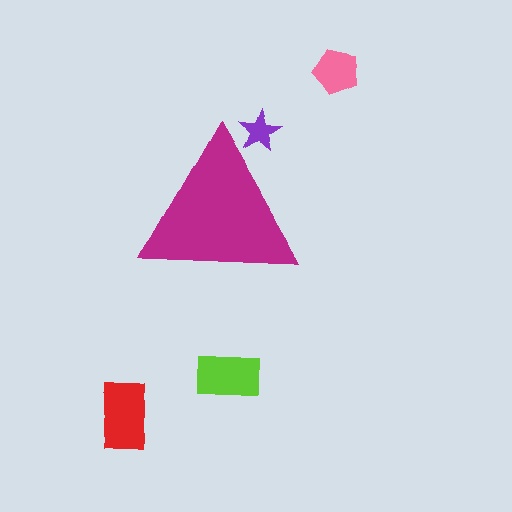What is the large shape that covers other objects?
A magenta triangle.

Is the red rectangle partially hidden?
No, the red rectangle is fully visible.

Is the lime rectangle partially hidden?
No, the lime rectangle is fully visible.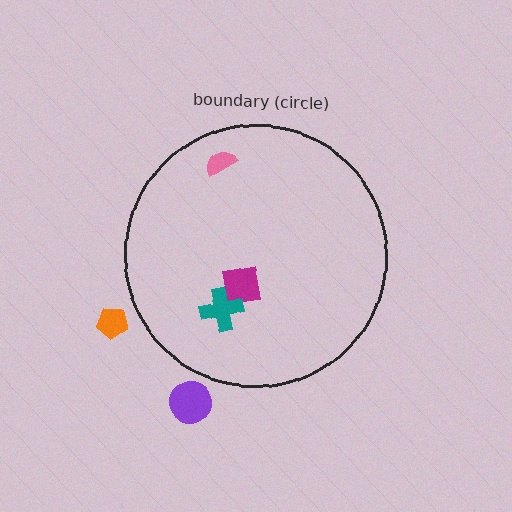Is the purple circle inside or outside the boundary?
Outside.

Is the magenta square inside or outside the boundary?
Inside.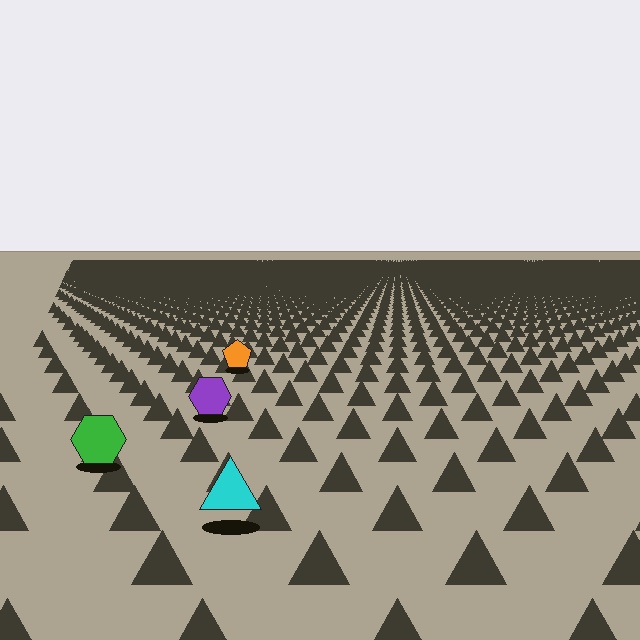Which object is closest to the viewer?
The cyan triangle is closest. The texture marks near it are larger and more spread out.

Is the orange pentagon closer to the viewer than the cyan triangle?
No. The cyan triangle is closer — you can tell from the texture gradient: the ground texture is coarser near it.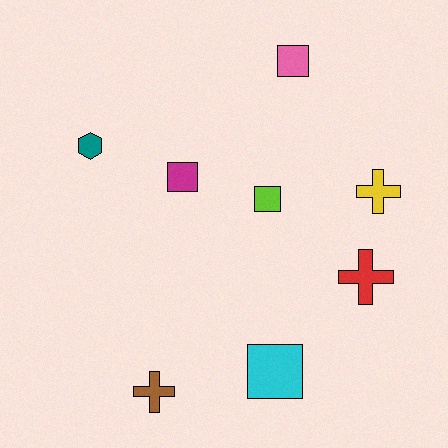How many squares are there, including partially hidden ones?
There are 4 squares.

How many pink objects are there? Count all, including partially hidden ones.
There is 1 pink object.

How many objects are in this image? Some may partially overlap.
There are 8 objects.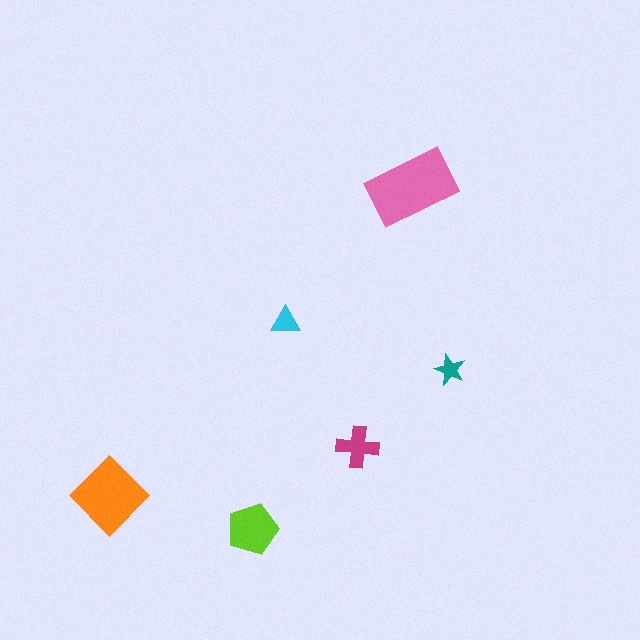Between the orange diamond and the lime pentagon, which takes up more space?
The orange diamond.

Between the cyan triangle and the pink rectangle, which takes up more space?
The pink rectangle.